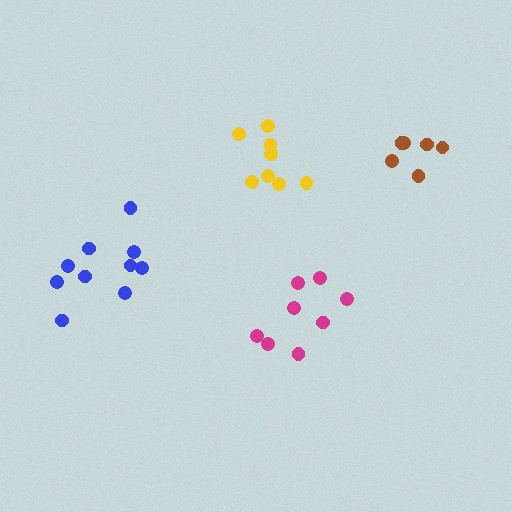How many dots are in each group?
Group 1: 10 dots, Group 2: 8 dots, Group 3: 8 dots, Group 4: 6 dots (32 total).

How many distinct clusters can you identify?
There are 4 distinct clusters.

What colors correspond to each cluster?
The clusters are colored: blue, yellow, magenta, brown.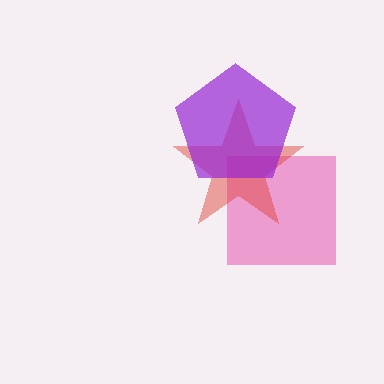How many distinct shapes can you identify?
There are 3 distinct shapes: a pink square, a red star, a purple pentagon.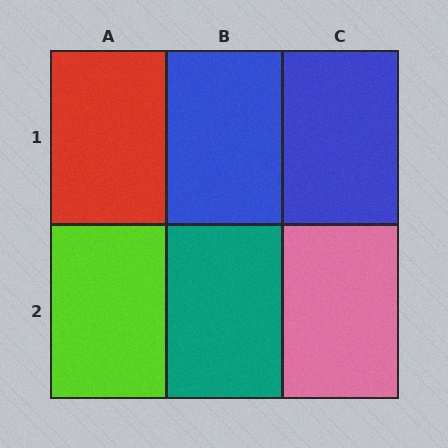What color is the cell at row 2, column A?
Lime.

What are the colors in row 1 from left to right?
Red, blue, blue.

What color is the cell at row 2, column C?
Pink.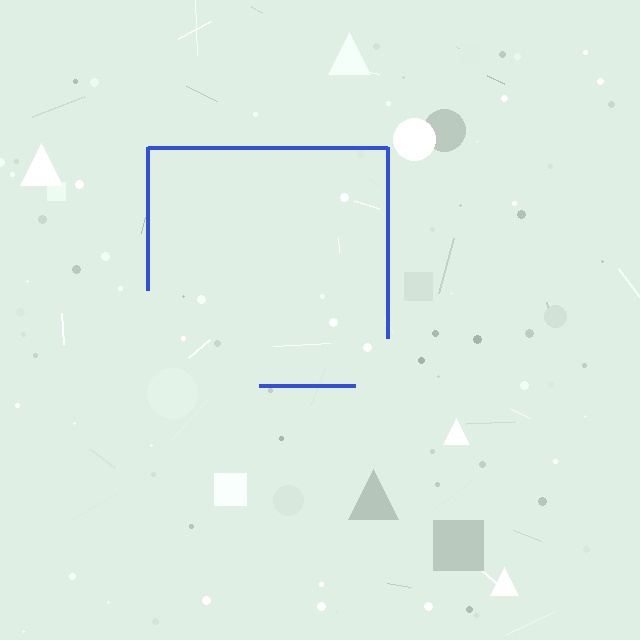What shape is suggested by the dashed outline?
The dashed outline suggests a square.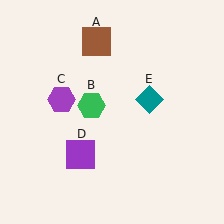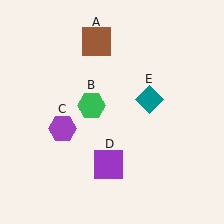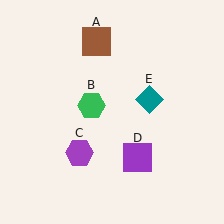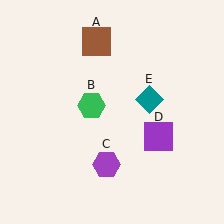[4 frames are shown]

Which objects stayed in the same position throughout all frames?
Brown square (object A) and green hexagon (object B) and teal diamond (object E) remained stationary.